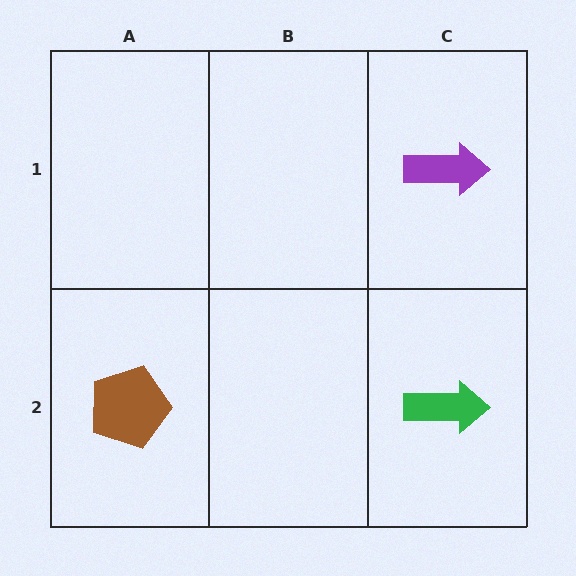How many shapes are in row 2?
2 shapes.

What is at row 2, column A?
A brown pentagon.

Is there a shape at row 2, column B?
No, that cell is empty.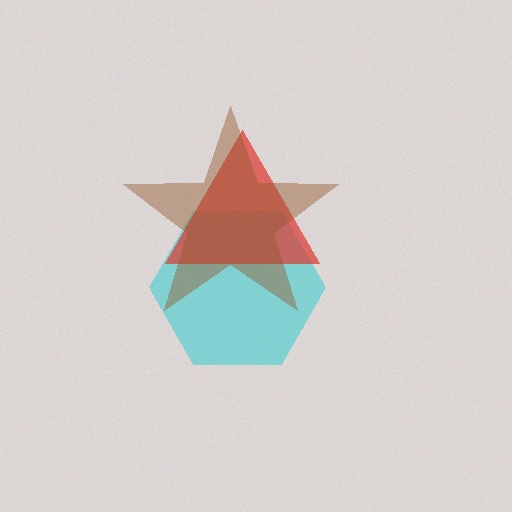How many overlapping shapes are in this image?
There are 3 overlapping shapes in the image.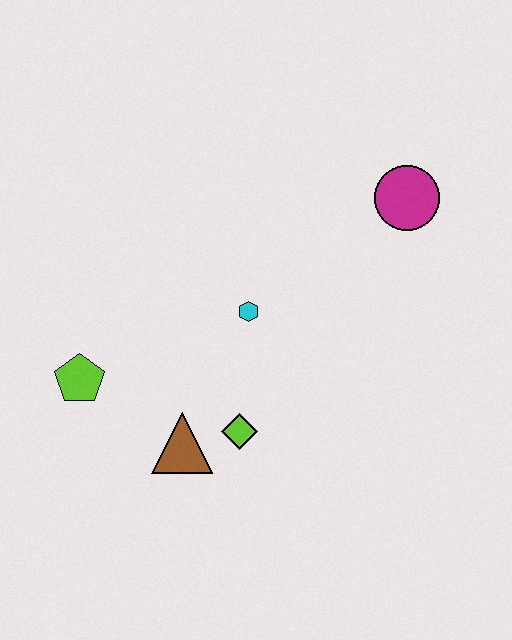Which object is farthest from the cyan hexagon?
The magenta circle is farthest from the cyan hexagon.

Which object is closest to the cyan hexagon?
The lime diamond is closest to the cyan hexagon.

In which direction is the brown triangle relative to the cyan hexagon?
The brown triangle is below the cyan hexagon.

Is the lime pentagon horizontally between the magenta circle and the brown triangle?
No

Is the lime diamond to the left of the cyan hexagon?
Yes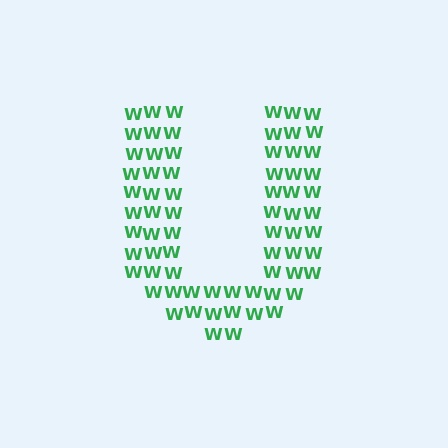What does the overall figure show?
The overall figure shows the letter U.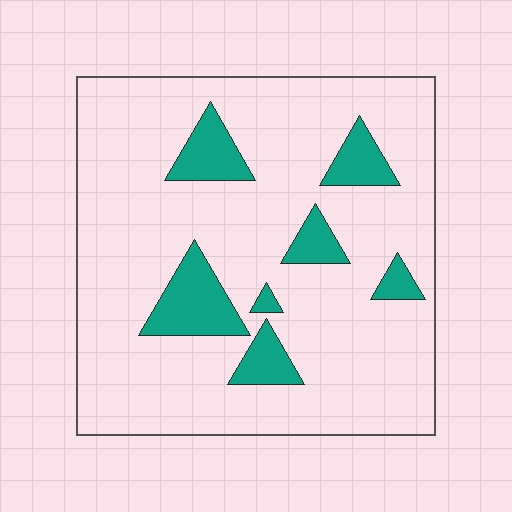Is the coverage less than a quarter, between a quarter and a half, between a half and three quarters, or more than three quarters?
Less than a quarter.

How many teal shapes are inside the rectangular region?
7.